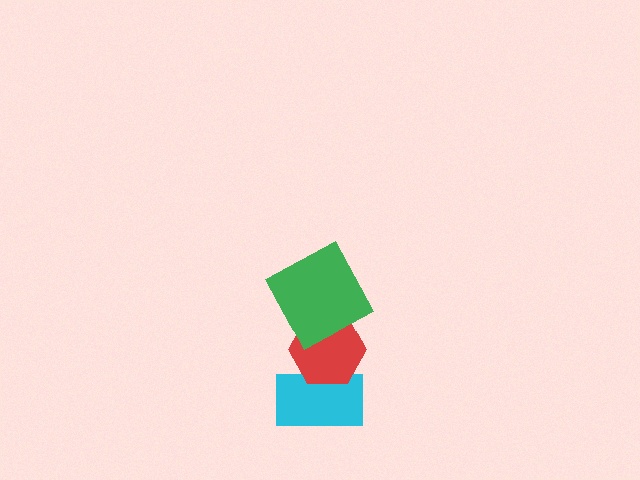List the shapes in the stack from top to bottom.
From top to bottom: the green square, the red hexagon, the cyan rectangle.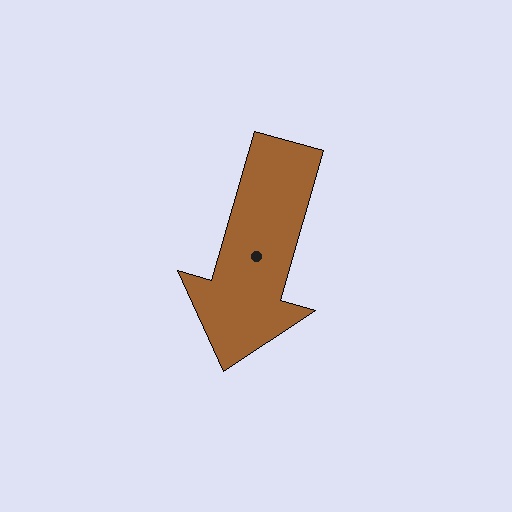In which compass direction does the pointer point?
South.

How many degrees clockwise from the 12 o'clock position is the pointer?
Approximately 196 degrees.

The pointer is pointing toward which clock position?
Roughly 7 o'clock.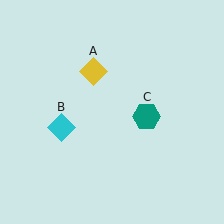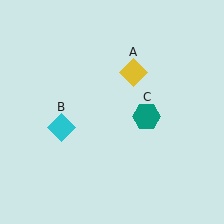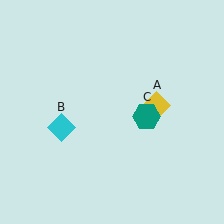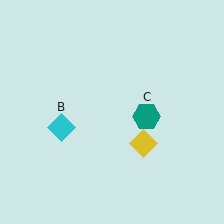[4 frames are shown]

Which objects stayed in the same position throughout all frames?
Cyan diamond (object B) and teal hexagon (object C) remained stationary.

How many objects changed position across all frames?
1 object changed position: yellow diamond (object A).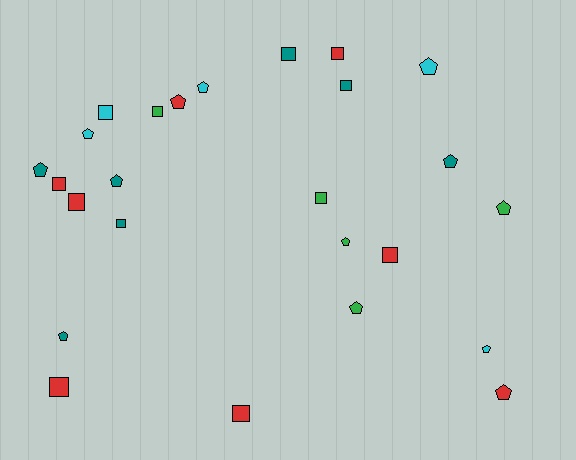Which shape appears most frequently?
Pentagon, with 13 objects.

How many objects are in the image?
There are 25 objects.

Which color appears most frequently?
Red, with 8 objects.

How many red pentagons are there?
There are 2 red pentagons.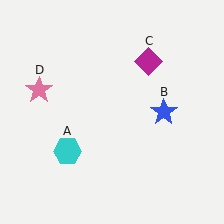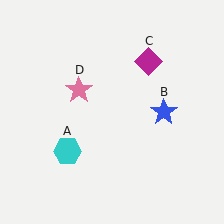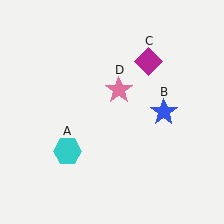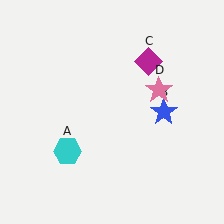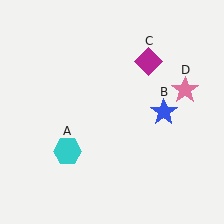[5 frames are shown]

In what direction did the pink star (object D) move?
The pink star (object D) moved right.